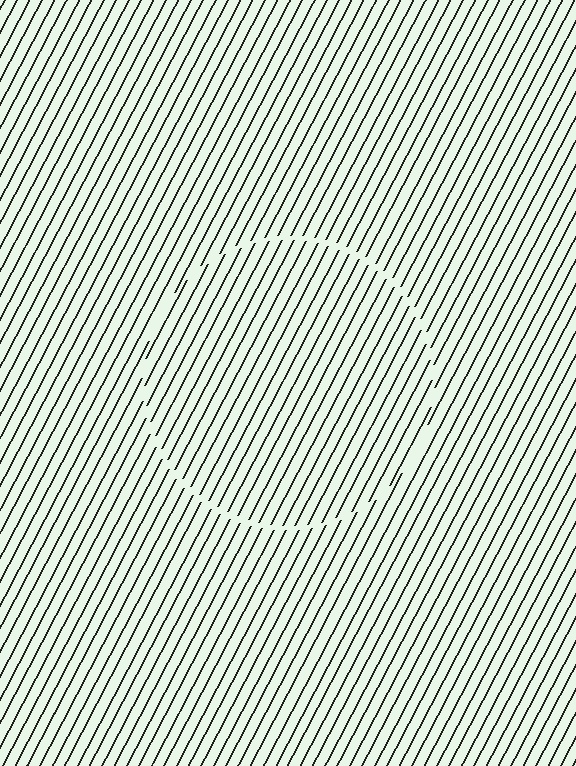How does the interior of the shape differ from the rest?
The interior of the shape contains the same grating, shifted by half a period — the contour is defined by the phase discontinuity where line-ends from the inner and outer gratings abut.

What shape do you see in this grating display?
An illusory circle. The interior of the shape contains the same grating, shifted by half a period — the contour is defined by the phase discontinuity where line-ends from the inner and outer gratings abut.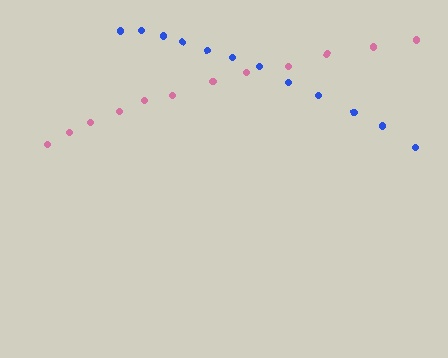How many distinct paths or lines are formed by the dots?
There are 2 distinct paths.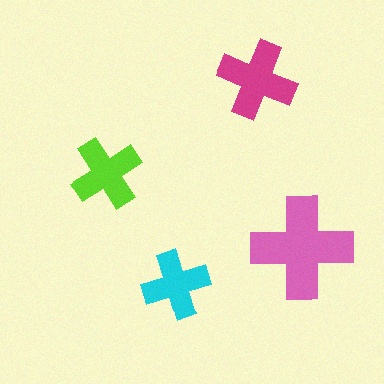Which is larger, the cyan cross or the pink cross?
The pink one.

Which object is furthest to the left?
The lime cross is leftmost.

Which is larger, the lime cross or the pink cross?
The pink one.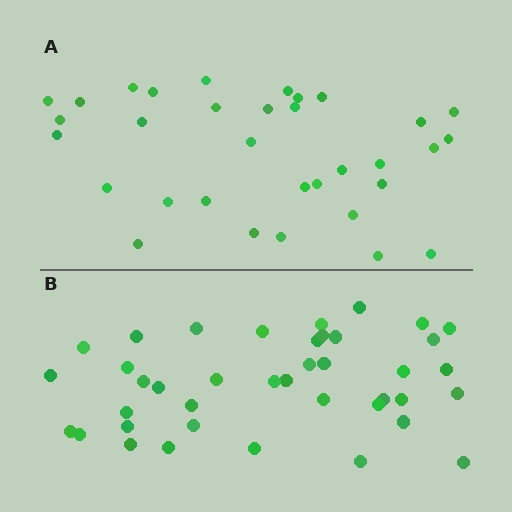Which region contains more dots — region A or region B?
Region B (the bottom region) has more dots.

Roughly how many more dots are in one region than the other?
Region B has roughly 8 or so more dots than region A.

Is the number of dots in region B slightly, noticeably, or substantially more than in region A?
Region B has only slightly more — the two regions are fairly close. The ratio is roughly 1.2 to 1.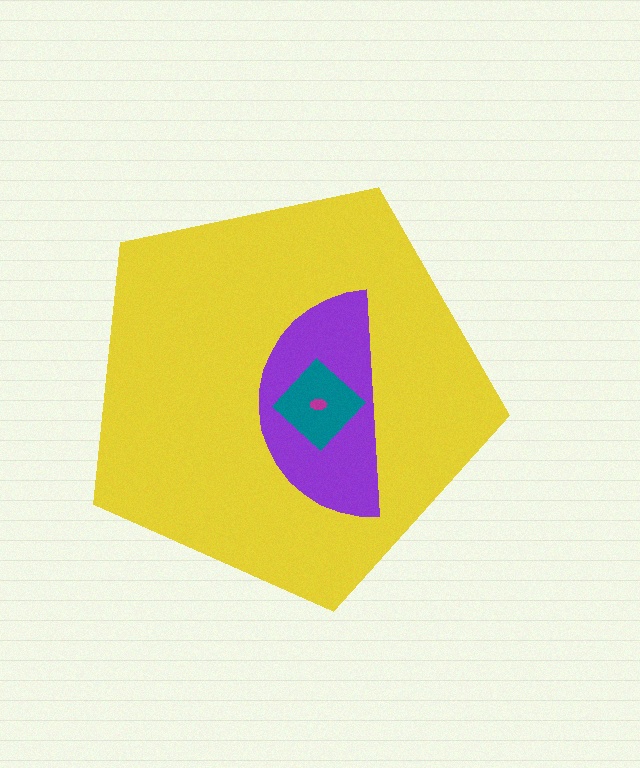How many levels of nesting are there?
4.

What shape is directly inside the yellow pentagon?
The purple semicircle.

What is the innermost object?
The magenta ellipse.